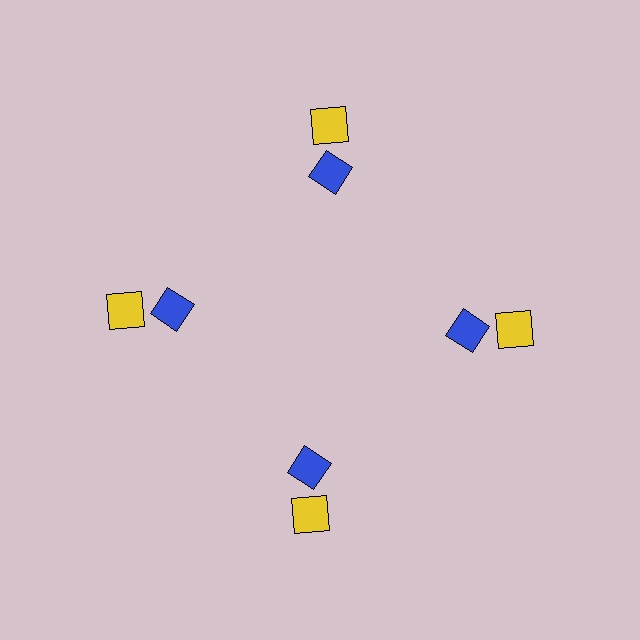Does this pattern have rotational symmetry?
Yes, this pattern has 4-fold rotational symmetry. It looks the same after rotating 90 degrees around the center.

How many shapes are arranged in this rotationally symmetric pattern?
There are 8 shapes, arranged in 4 groups of 2.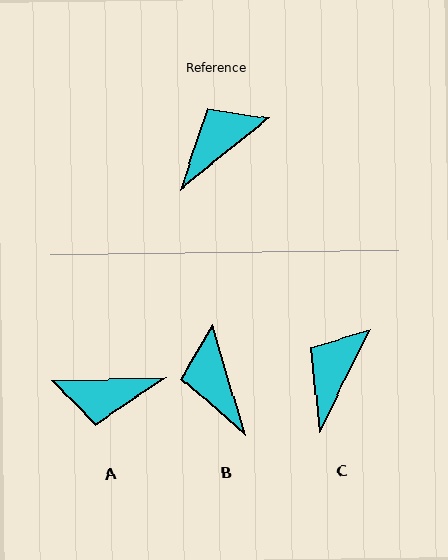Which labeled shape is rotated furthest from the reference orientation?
A, about 143 degrees away.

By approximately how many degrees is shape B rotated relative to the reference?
Approximately 68 degrees counter-clockwise.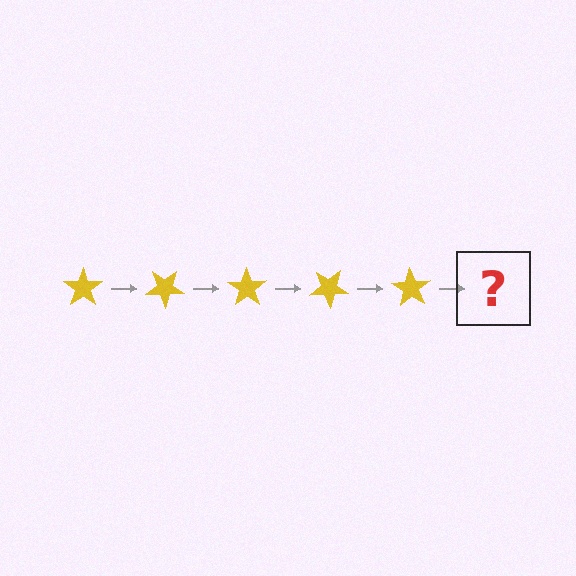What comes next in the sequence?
The next element should be a yellow star rotated 175 degrees.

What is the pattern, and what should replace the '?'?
The pattern is that the star rotates 35 degrees each step. The '?' should be a yellow star rotated 175 degrees.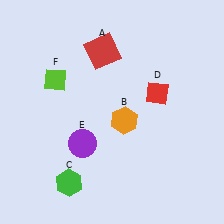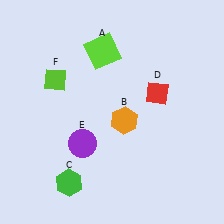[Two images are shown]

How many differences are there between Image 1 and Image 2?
There is 1 difference between the two images.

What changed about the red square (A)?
In Image 1, A is red. In Image 2, it changed to lime.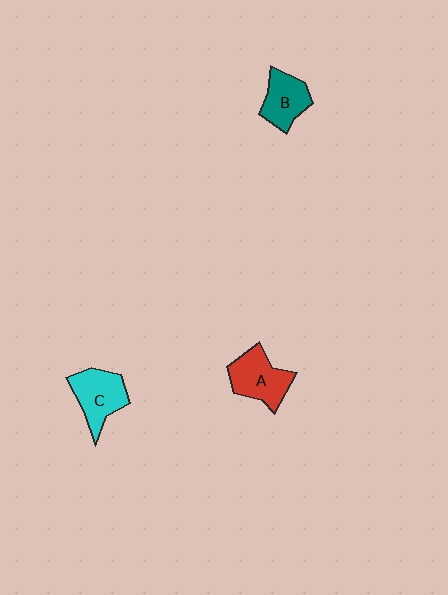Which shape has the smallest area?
Shape B (teal).